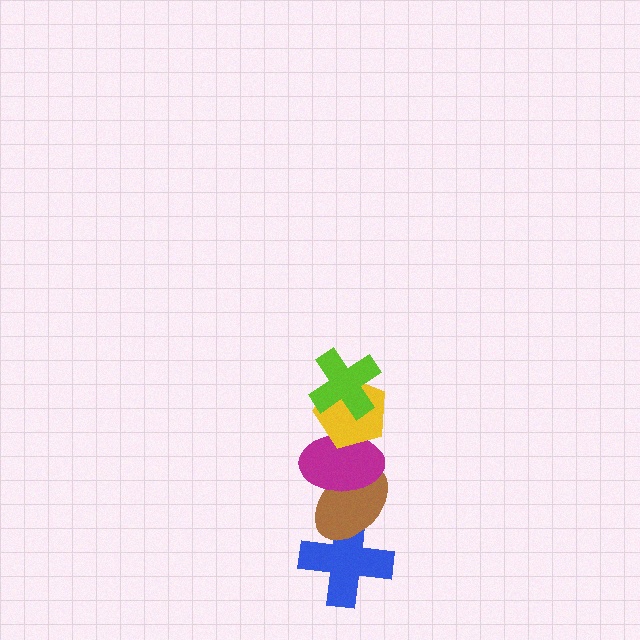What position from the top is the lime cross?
The lime cross is 1st from the top.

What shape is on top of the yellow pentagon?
The lime cross is on top of the yellow pentagon.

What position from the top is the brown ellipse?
The brown ellipse is 4th from the top.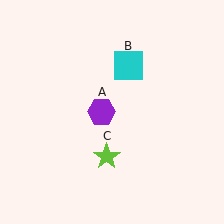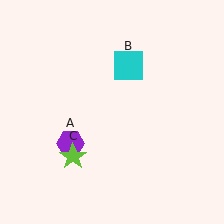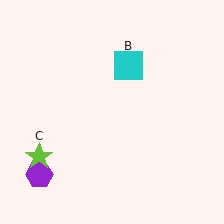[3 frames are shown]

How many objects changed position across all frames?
2 objects changed position: purple hexagon (object A), lime star (object C).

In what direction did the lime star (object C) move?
The lime star (object C) moved left.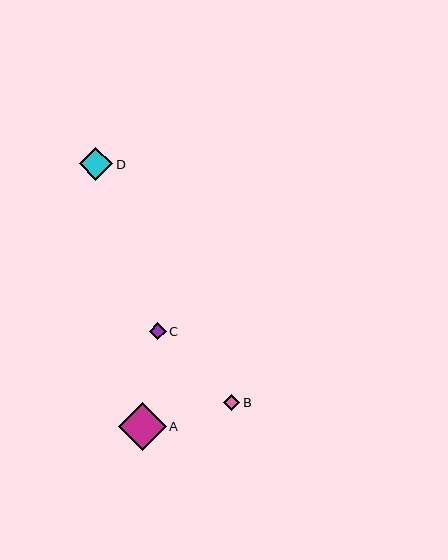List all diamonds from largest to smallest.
From largest to smallest: A, D, C, B.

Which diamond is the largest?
Diamond A is the largest with a size of approximately 48 pixels.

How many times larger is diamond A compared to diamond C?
Diamond A is approximately 2.9 times the size of diamond C.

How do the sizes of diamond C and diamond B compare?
Diamond C and diamond B are approximately the same size.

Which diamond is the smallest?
Diamond B is the smallest with a size of approximately 16 pixels.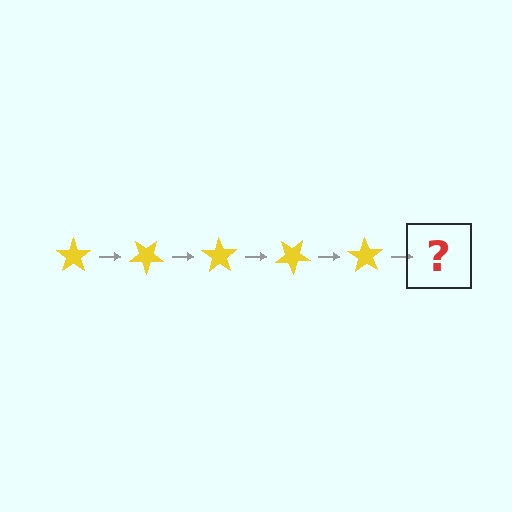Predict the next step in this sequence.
The next step is a yellow star rotated 175 degrees.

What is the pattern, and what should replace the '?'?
The pattern is that the star rotates 35 degrees each step. The '?' should be a yellow star rotated 175 degrees.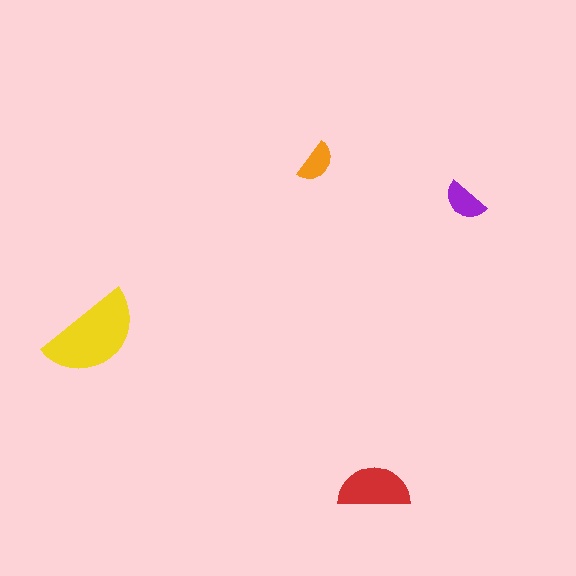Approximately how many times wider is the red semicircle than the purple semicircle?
About 1.5 times wider.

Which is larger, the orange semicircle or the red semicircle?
The red one.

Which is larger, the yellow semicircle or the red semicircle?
The yellow one.